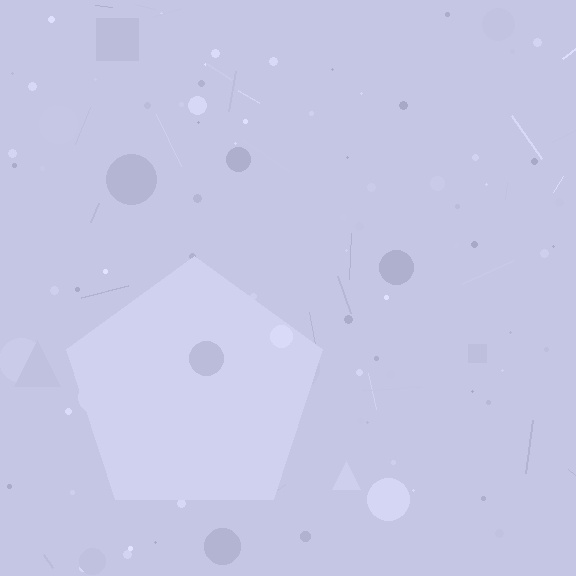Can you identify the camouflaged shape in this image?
The camouflaged shape is a pentagon.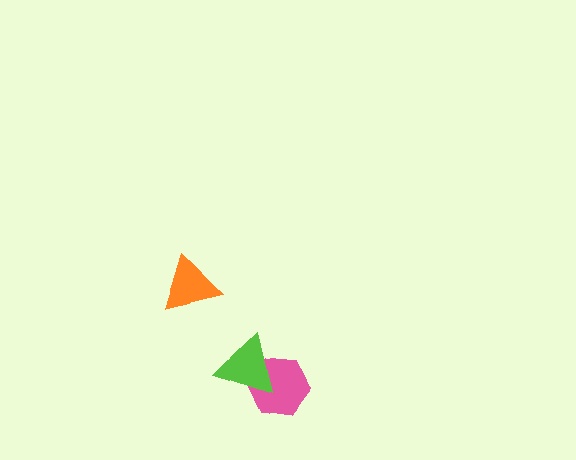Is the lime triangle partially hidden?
No, no other shape covers it.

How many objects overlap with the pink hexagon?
1 object overlaps with the pink hexagon.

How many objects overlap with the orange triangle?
0 objects overlap with the orange triangle.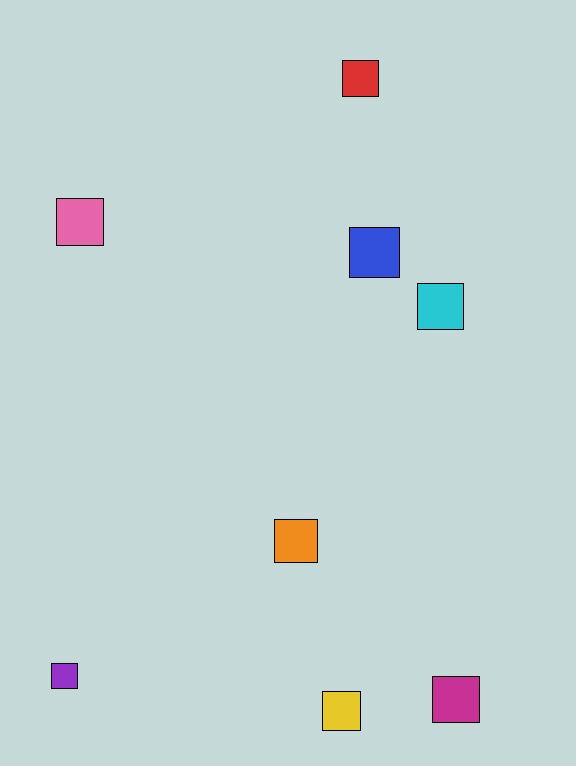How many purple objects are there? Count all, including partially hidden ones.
There is 1 purple object.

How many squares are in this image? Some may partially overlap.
There are 8 squares.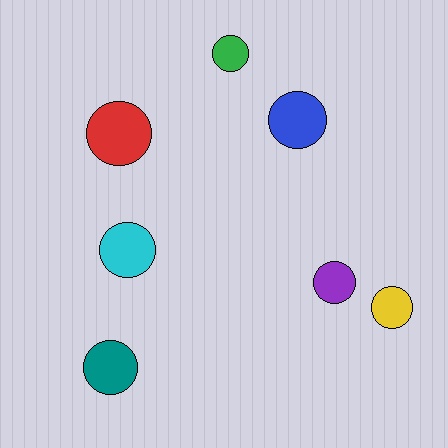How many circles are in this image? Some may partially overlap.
There are 7 circles.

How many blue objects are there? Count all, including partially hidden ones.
There is 1 blue object.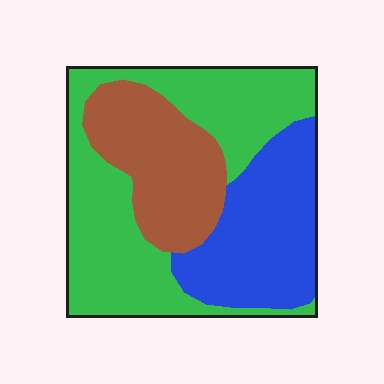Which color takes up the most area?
Green, at roughly 45%.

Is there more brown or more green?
Green.